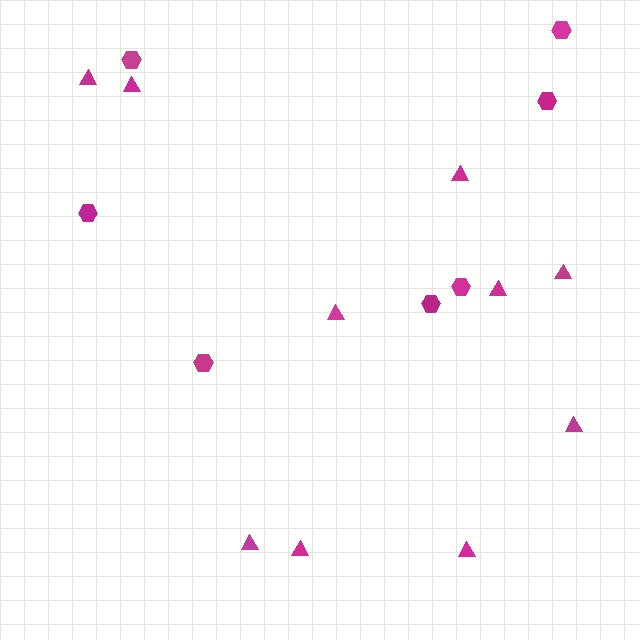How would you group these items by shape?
There are 2 groups: one group of triangles (10) and one group of hexagons (7).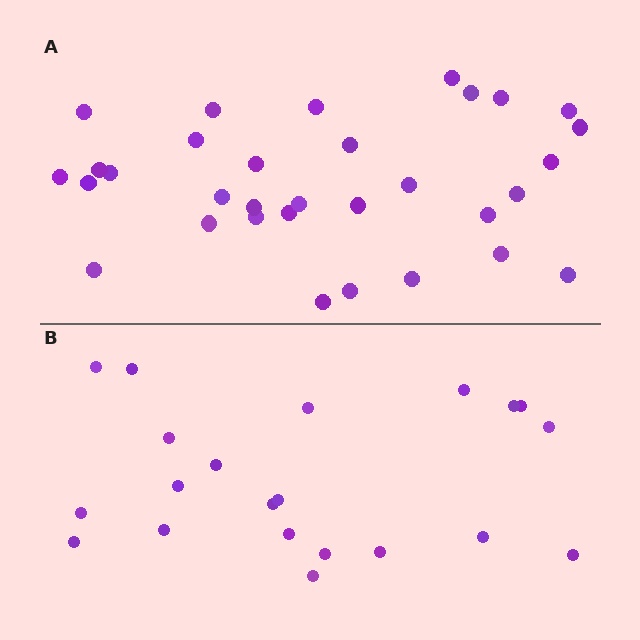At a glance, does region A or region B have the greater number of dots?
Region A (the top region) has more dots.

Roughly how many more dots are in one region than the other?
Region A has roughly 12 or so more dots than region B.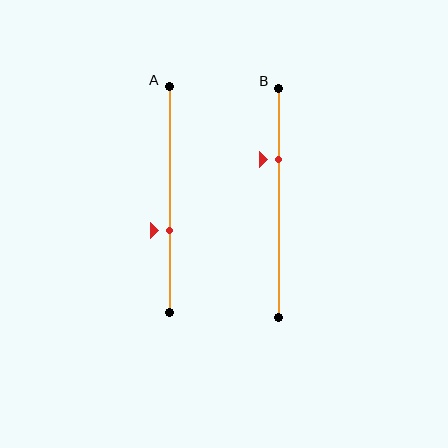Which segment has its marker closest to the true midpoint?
Segment A has its marker closest to the true midpoint.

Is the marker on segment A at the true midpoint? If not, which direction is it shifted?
No, the marker on segment A is shifted downward by about 14% of the segment length.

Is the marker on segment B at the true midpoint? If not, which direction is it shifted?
No, the marker on segment B is shifted upward by about 19% of the segment length.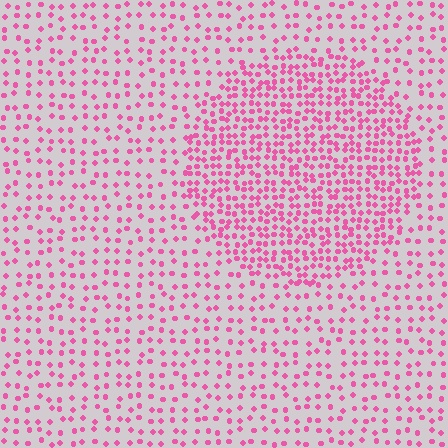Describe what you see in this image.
The image contains small pink elements arranged at two different densities. A circle-shaped region is visible where the elements are more densely packed than the surrounding area.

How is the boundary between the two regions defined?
The boundary is defined by a change in element density (approximately 2.1x ratio). All elements are the same color, size, and shape.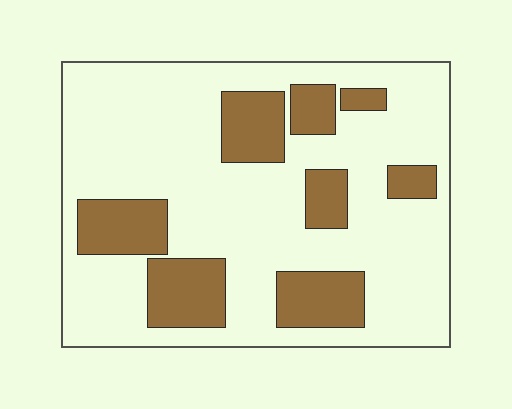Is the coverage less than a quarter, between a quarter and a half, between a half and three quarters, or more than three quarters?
Between a quarter and a half.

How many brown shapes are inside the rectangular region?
8.